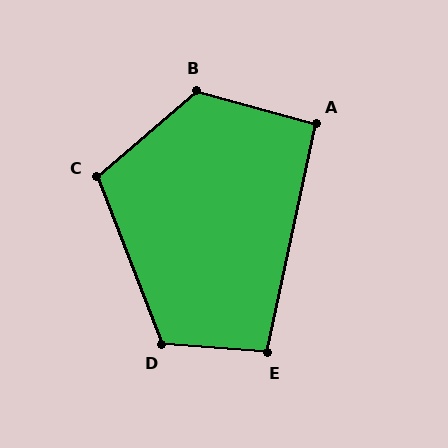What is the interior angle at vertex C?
Approximately 109 degrees (obtuse).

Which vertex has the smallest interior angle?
A, at approximately 94 degrees.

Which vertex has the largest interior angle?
B, at approximately 124 degrees.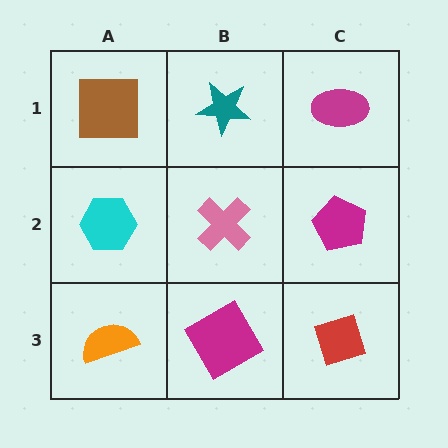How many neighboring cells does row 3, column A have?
2.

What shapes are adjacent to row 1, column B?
A pink cross (row 2, column B), a brown square (row 1, column A), a magenta ellipse (row 1, column C).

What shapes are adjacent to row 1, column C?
A magenta pentagon (row 2, column C), a teal star (row 1, column B).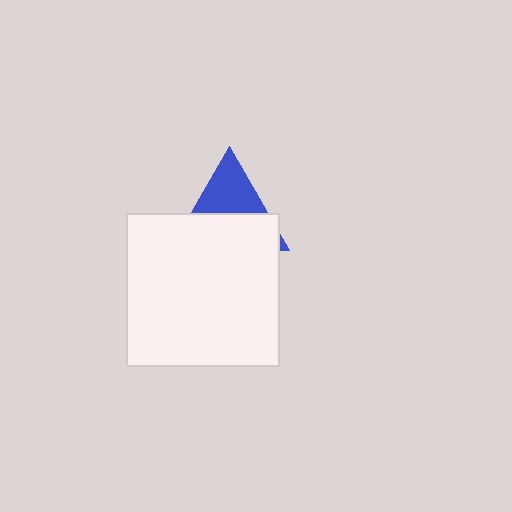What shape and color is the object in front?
The object in front is a white square.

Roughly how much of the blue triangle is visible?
A small part of it is visible (roughly 43%).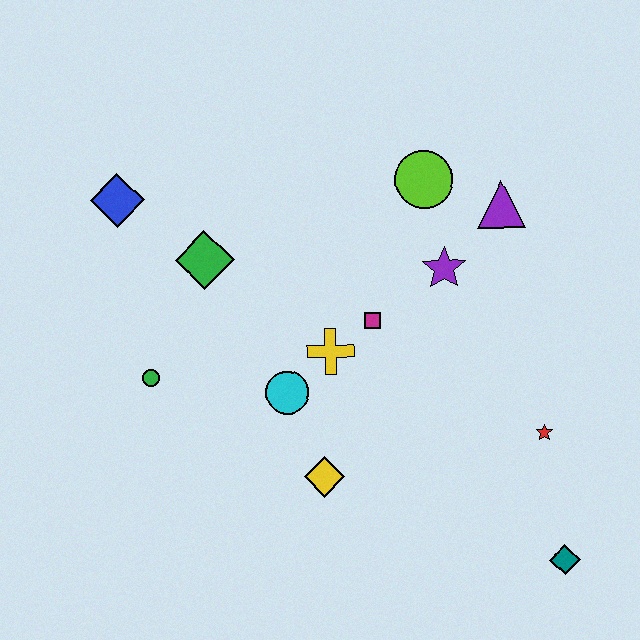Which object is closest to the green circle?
The green diamond is closest to the green circle.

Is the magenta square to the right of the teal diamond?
No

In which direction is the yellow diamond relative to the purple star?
The yellow diamond is below the purple star.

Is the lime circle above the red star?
Yes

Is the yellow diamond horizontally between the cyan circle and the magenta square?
Yes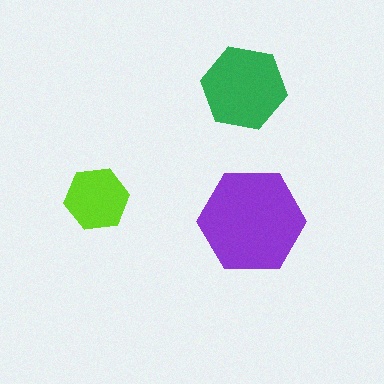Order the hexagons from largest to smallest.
the purple one, the green one, the lime one.